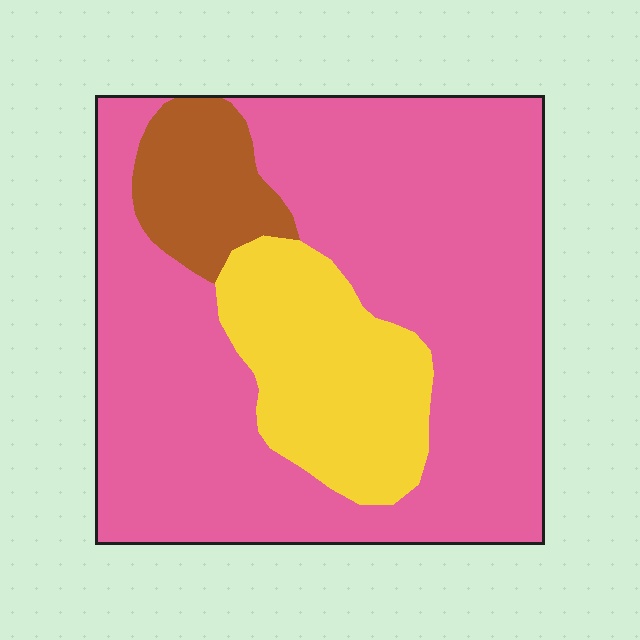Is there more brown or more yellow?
Yellow.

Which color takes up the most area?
Pink, at roughly 70%.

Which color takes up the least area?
Brown, at roughly 10%.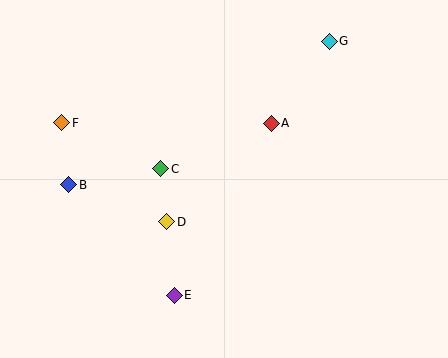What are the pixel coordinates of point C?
Point C is at (161, 169).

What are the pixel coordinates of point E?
Point E is at (174, 295).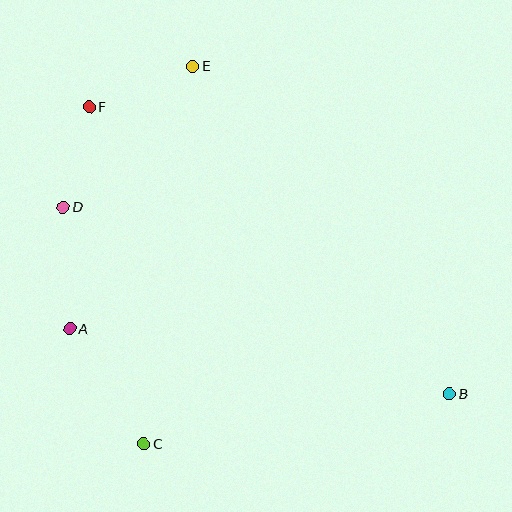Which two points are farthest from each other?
Points B and F are farthest from each other.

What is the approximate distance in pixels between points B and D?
The distance between B and D is approximately 429 pixels.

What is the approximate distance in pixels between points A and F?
The distance between A and F is approximately 223 pixels.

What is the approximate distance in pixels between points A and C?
The distance between A and C is approximately 136 pixels.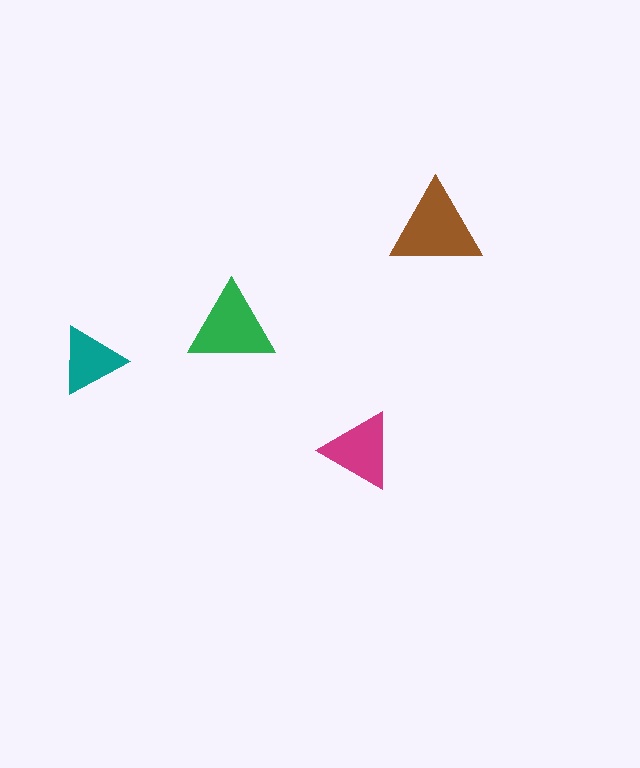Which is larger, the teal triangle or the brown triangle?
The brown one.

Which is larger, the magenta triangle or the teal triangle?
The magenta one.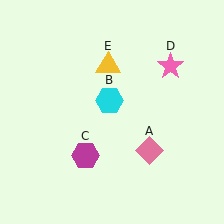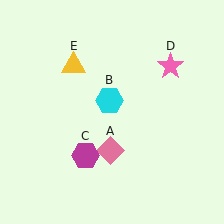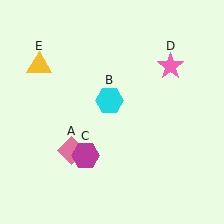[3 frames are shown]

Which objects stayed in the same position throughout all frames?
Cyan hexagon (object B) and magenta hexagon (object C) and pink star (object D) remained stationary.